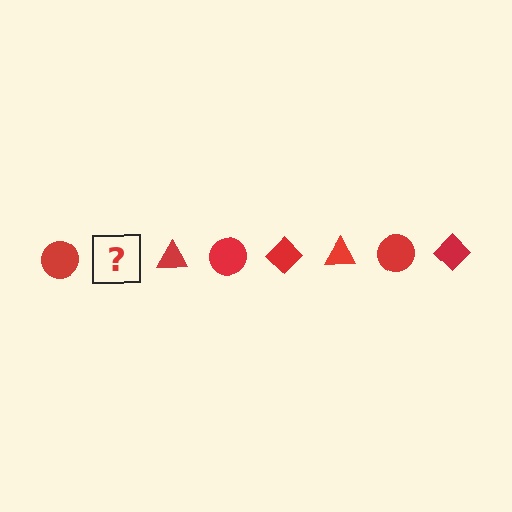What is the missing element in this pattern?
The missing element is a red diamond.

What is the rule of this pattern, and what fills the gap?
The rule is that the pattern cycles through circle, diamond, triangle shapes in red. The gap should be filled with a red diamond.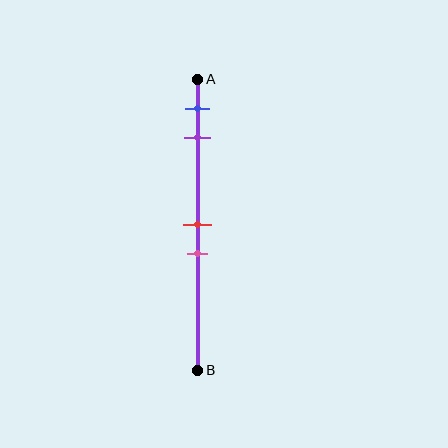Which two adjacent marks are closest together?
The red and pink marks are the closest adjacent pair.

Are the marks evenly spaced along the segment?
No, the marks are not evenly spaced.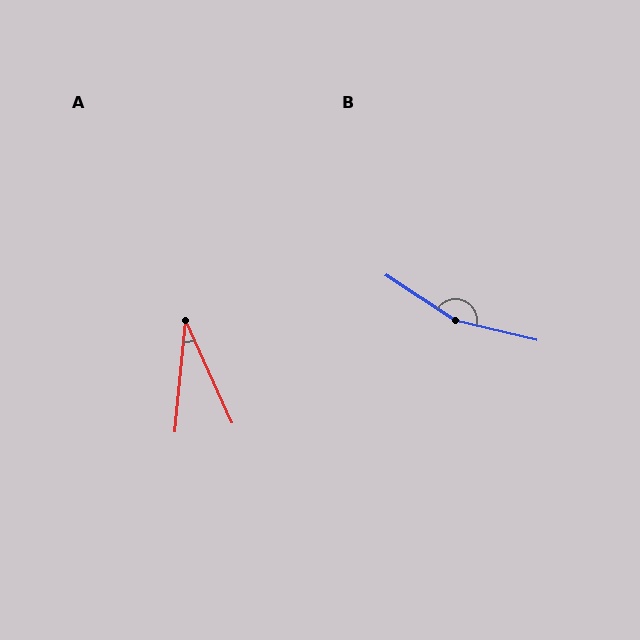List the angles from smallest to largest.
A (30°), B (160°).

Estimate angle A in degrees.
Approximately 30 degrees.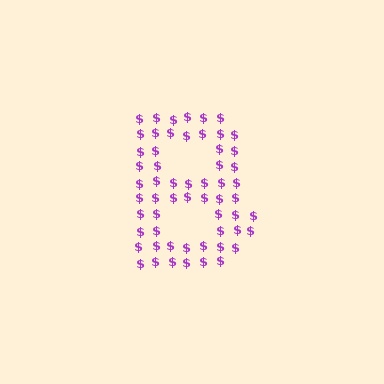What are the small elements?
The small elements are dollar signs.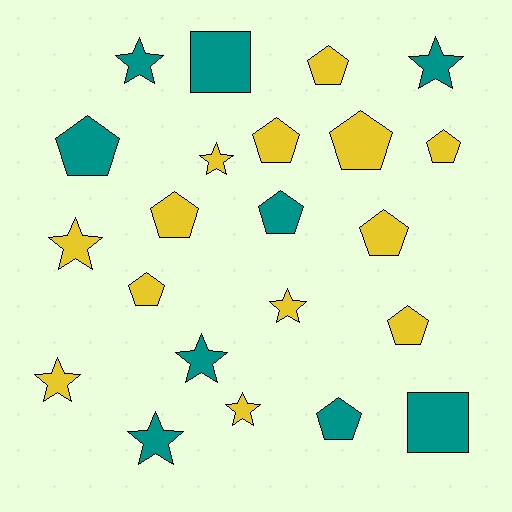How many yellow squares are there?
There are no yellow squares.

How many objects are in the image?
There are 22 objects.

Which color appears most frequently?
Yellow, with 13 objects.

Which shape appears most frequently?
Pentagon, with 11 objects.